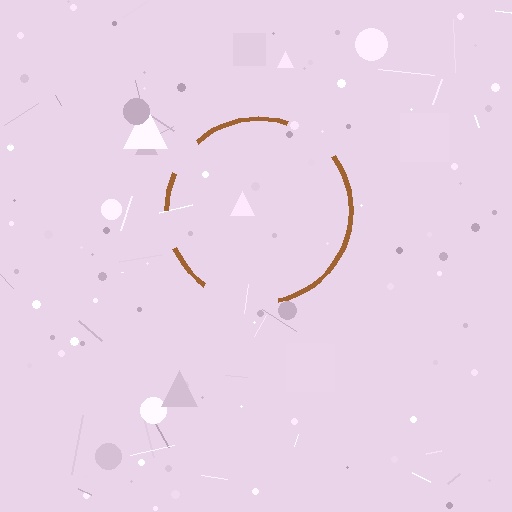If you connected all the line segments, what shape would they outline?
They would outline a circle.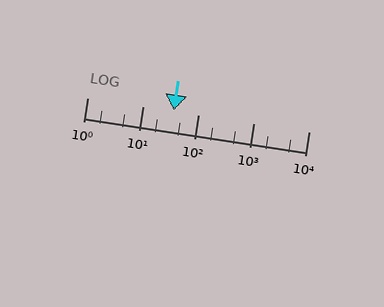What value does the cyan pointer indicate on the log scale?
The pointer indicates approximately 37.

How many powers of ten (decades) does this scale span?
The scale spans 4 decades, from 1 to 10000.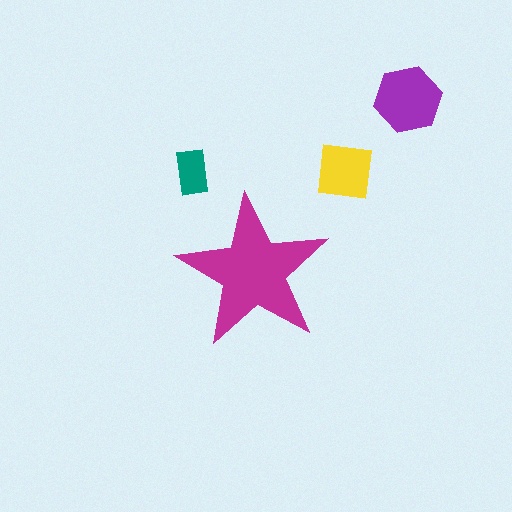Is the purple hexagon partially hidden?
No, the purple hexagon is fully visible.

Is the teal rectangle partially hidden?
No, the teal rectangle is fully visible.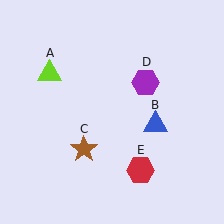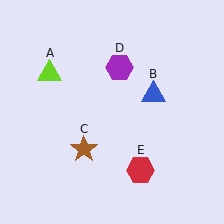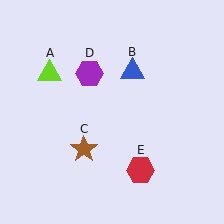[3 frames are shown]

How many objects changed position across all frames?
2 objects changed position: blue triangle (object B), purple hexagon (object D).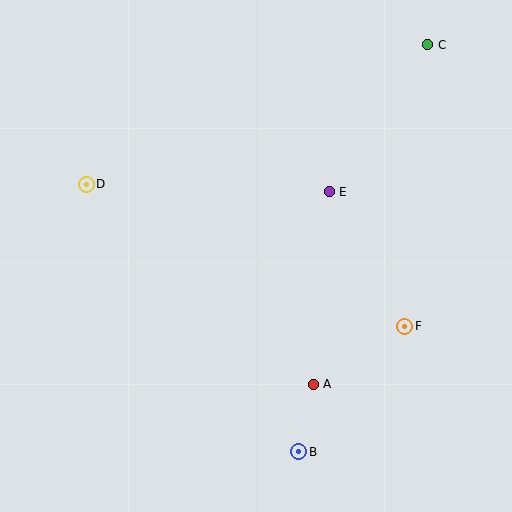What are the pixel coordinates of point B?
Point B is at (299, 452).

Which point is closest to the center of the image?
Point E at (329, 192) is closest to the center.